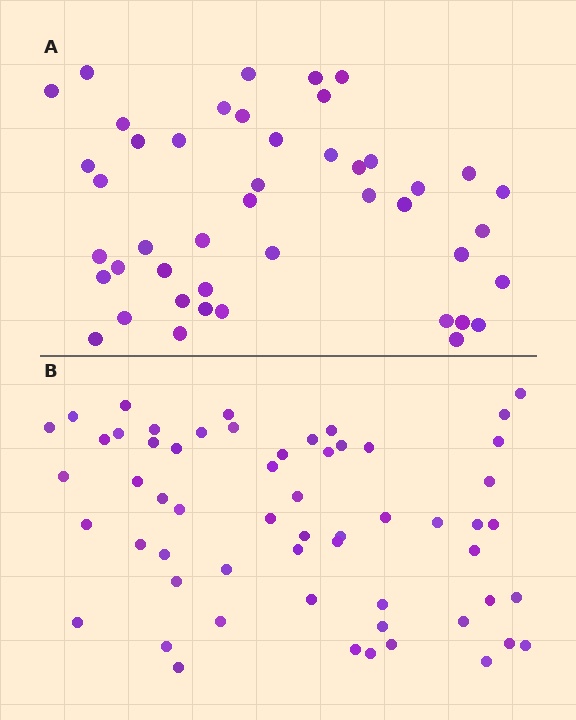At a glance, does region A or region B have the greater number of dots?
Region B (the bottom region) has more dots.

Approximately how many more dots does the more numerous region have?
Region B has approximately 15 more dots than region A.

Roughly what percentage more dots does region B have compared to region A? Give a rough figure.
About 30% more.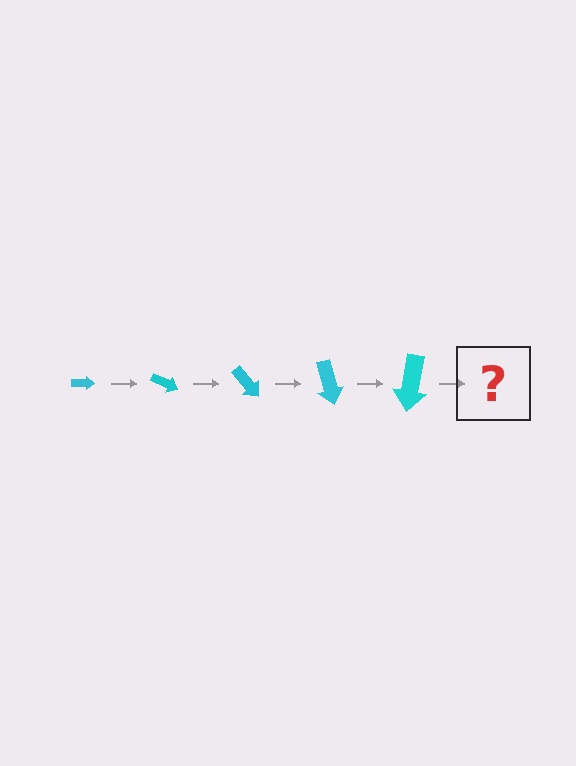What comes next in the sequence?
The next element should be an arrow, larger than the previous one and rotated 125 degrees from the start.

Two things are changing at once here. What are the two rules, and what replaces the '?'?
The two rules are that the arrow grows larger each step and it rotates 25 degrees each step. The '?' should be an arrow, larger than the previous one and rotated 125 degrees from the start.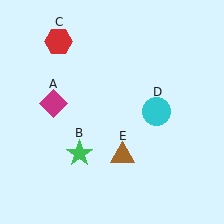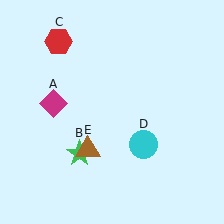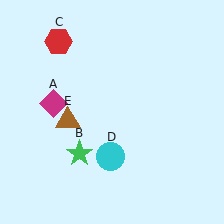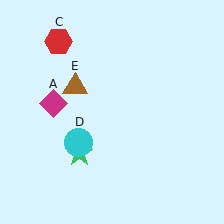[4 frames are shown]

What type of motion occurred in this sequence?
The cyan circle (object D), brown triangle (object E) rotated clockwise around the center of the scene.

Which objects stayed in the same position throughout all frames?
Magenta diamond (object A) and green star (object B) and red hexagon (object C) remained stationary.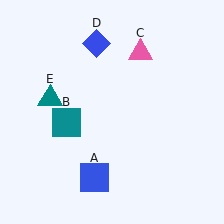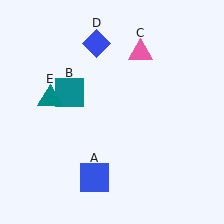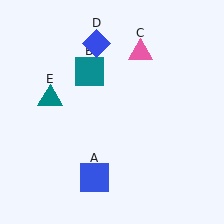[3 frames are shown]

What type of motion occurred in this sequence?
The teal square (object B) rotated clockwise around the center of the scene.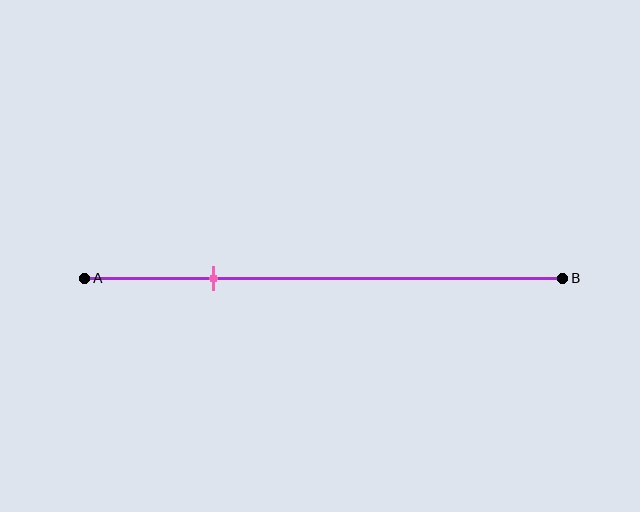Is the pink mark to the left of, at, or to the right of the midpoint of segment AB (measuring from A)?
The pink mark is to the left of the midpoint of segment AB.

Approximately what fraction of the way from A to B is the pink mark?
The pink mark is approximately 25% of the way from A to B.